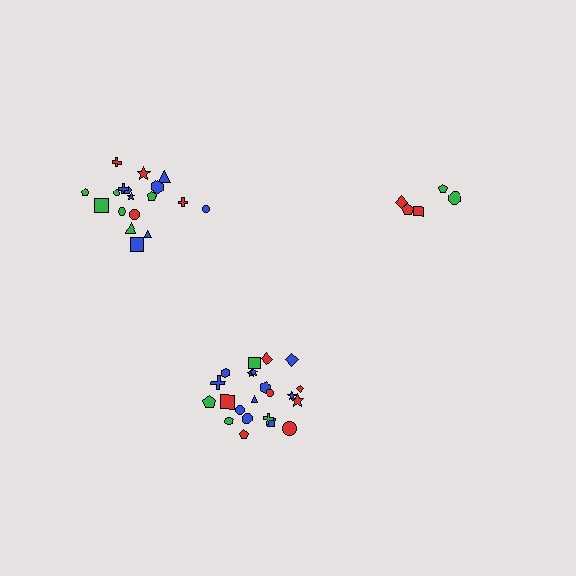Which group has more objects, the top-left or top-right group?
The top-left group.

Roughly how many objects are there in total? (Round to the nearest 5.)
Roughly 45 objects in total.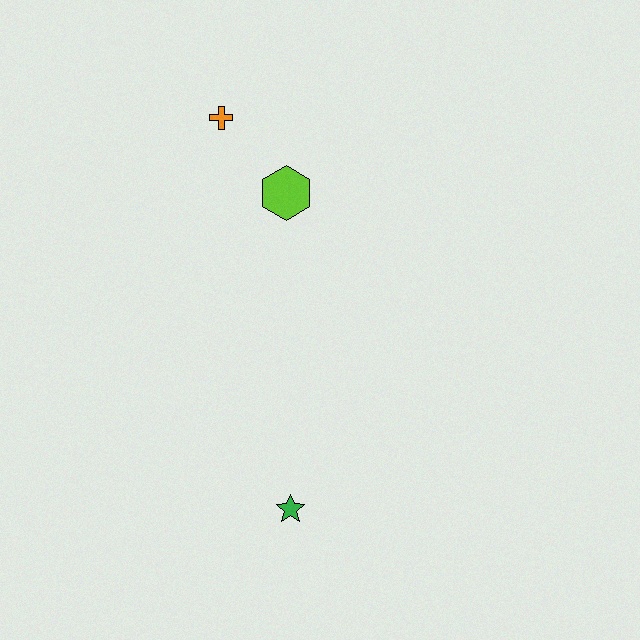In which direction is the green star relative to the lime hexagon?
The green star is below the lime hexagon.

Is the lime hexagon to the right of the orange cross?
Yes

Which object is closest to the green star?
The lime hexagon is closest to the green star.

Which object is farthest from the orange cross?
The green star is farthest from the orange cross.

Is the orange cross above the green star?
Yes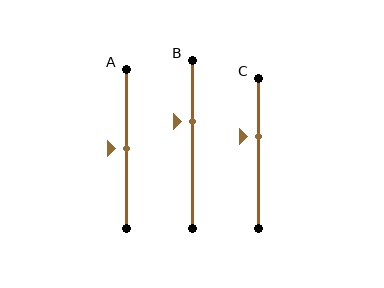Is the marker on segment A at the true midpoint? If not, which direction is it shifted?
Yes, the marker on segment A is at the true midpoint.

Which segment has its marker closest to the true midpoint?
Segment A has its marker closest to the true midpoint.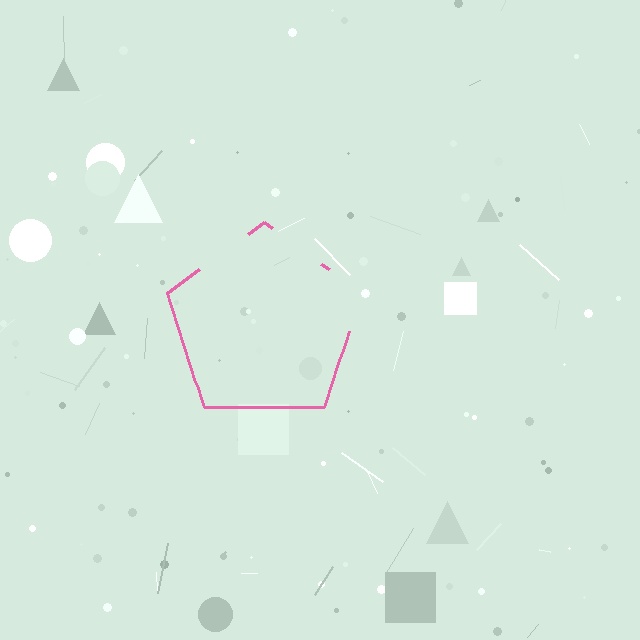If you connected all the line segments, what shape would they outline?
They would outline a pentagon.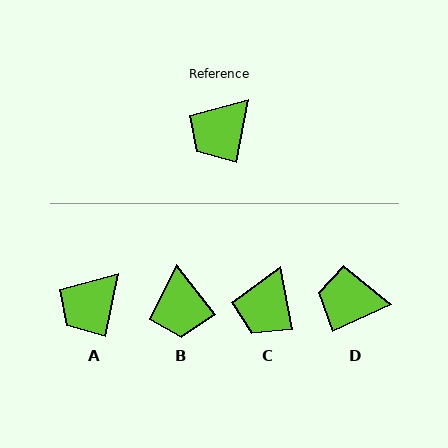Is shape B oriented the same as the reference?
No, it is off by about 49 degrees.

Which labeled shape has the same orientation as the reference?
A.